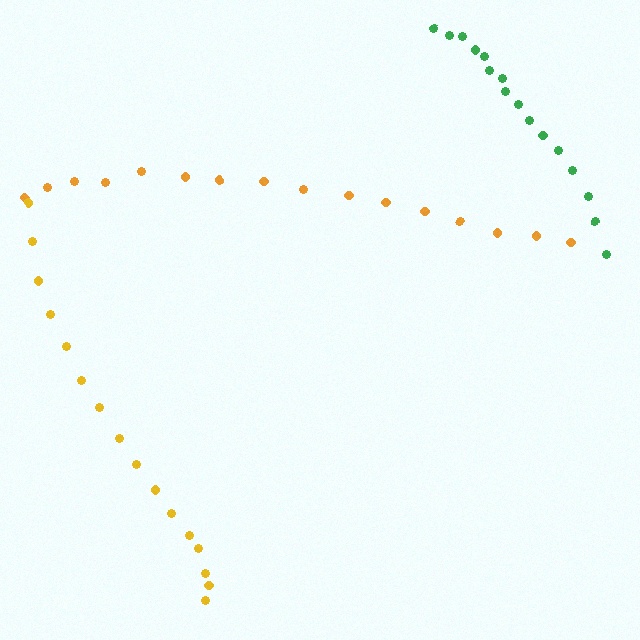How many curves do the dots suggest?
There are 3 distinct paths.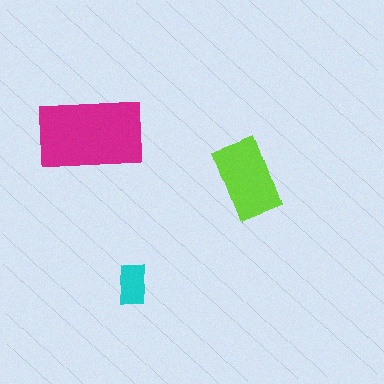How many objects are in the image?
There are 3 objects in the image.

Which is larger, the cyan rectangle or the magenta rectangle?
The magenta one.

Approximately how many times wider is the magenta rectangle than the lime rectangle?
About 1.5 times wider.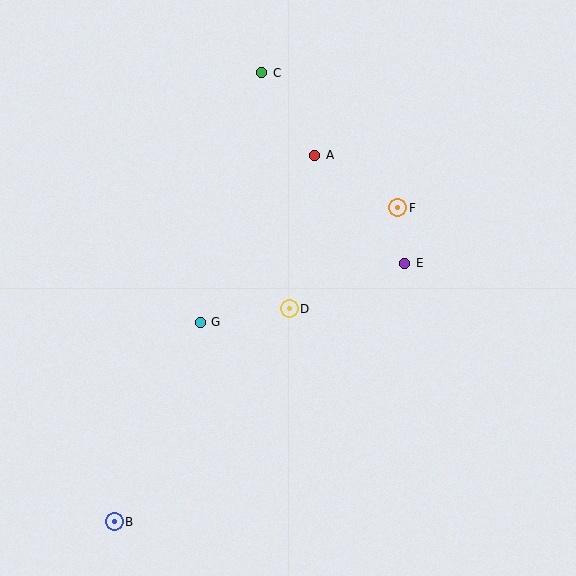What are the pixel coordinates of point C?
Point C is at (262, 73).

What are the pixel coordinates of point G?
Point G is at (200, 322).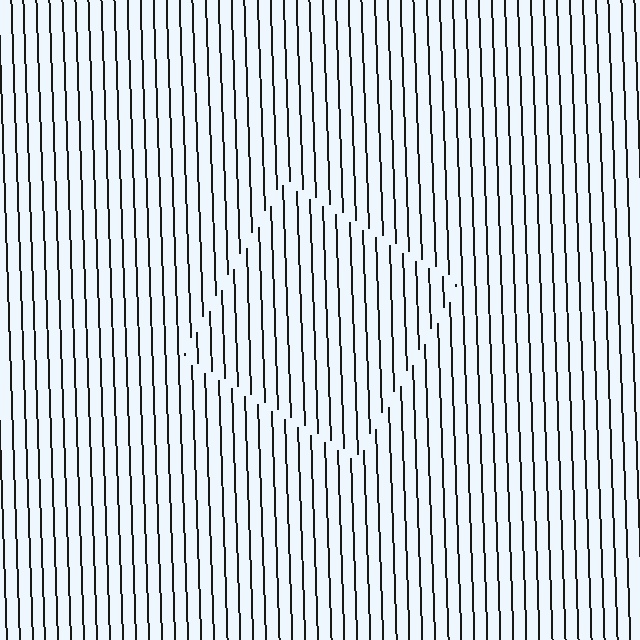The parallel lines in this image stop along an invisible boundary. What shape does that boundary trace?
An illusory square. The interior of the shape contains the same grating, shifted by half a period — the contour is defined by the phase discontinuity where line-ends from the inner and outer gratings abut.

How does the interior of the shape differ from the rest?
The interior of the shape contains the same grating, shifted by half a period — the contour is defined by the phase discontinuity where line-ends from the inner and outer gratings abut.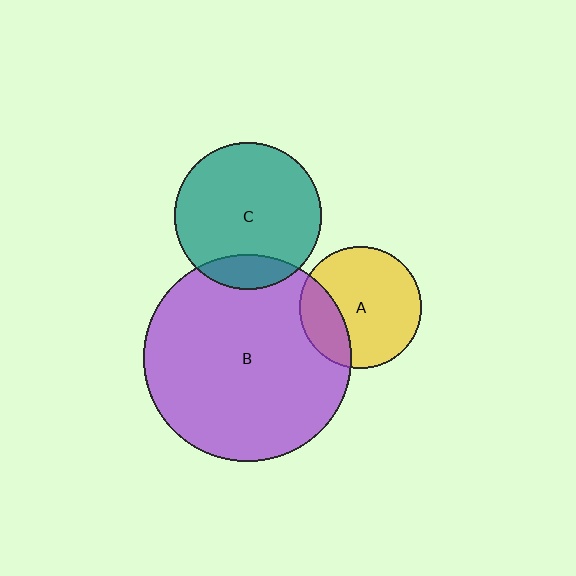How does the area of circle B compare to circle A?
Approximately 2.9 times.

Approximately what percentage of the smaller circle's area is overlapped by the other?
Approximately 25%.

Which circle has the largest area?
Circle B (purple).